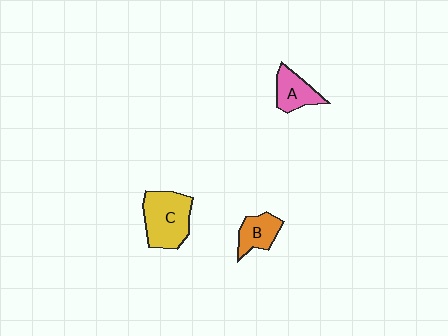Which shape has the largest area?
Shape C (yellow).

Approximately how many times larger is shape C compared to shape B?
Approximately 1.8 times.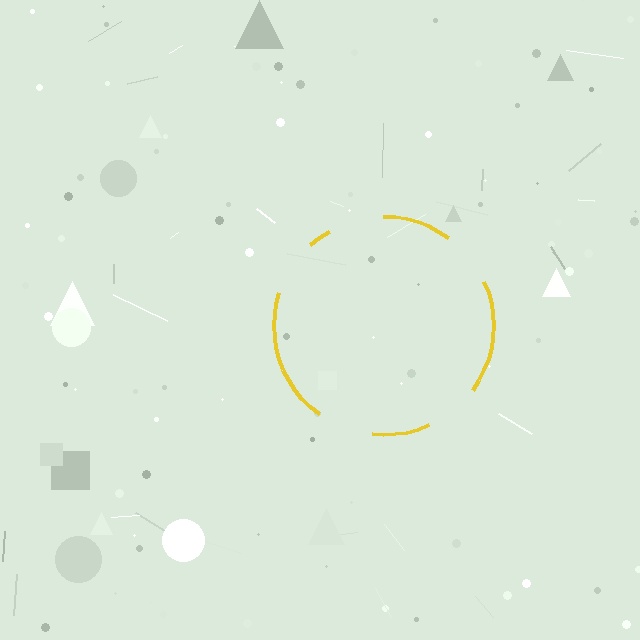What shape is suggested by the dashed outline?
The dashed outline suggests a circle.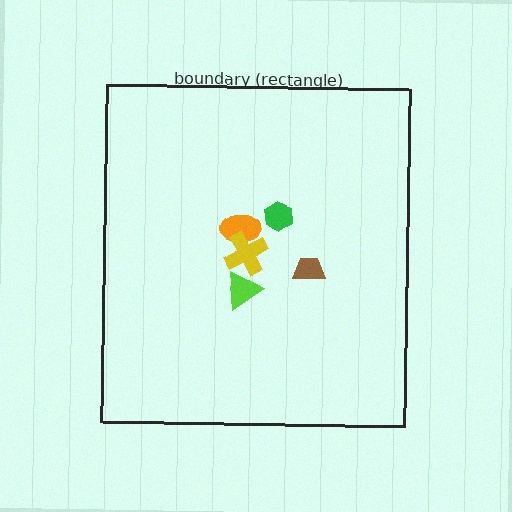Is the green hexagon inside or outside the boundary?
Inside.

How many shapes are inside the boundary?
5 inside, 0 outside.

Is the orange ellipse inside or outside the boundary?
Inside.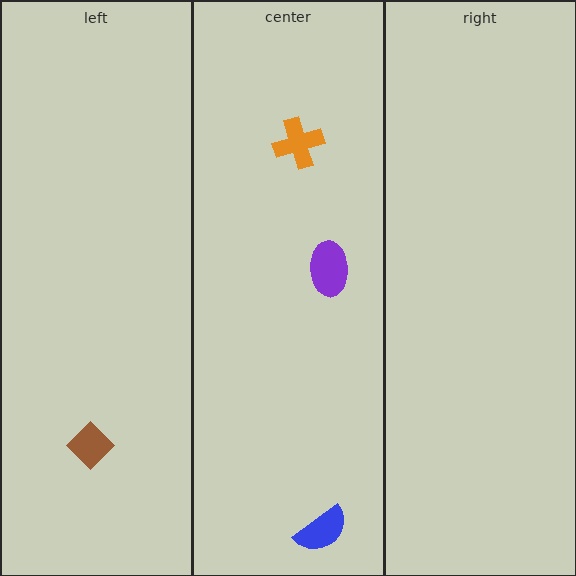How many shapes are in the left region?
1.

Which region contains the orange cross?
The center region.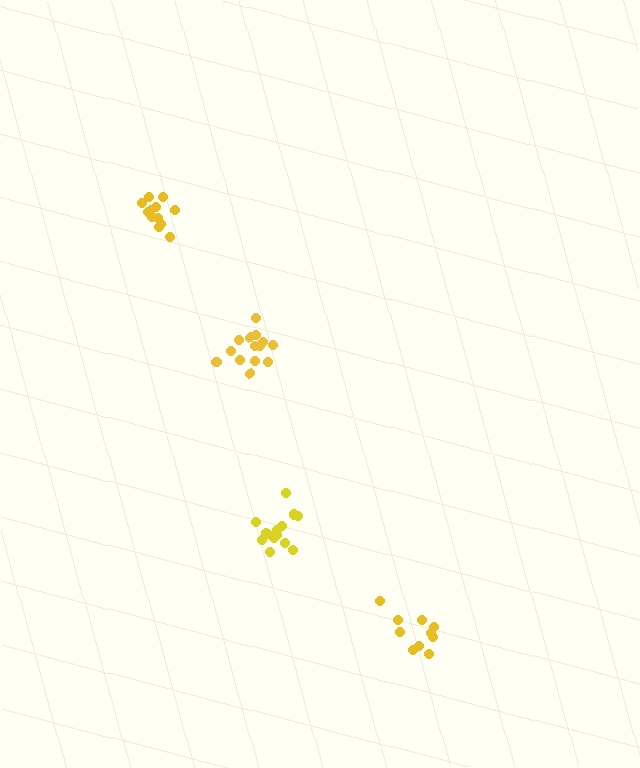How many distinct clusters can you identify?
There are 4 distinct clusters.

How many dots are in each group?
Group 1: 14 dots, Group 2: 12 dots, Group 3: 14 dots, Group 4: 10 dots (50 total).